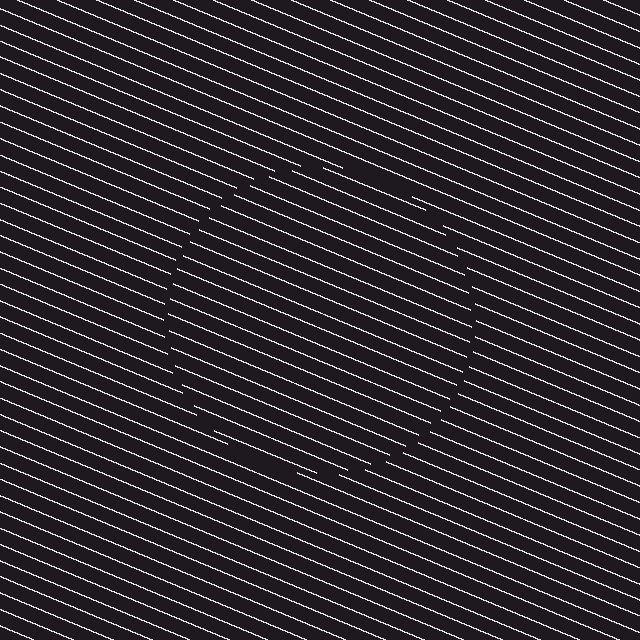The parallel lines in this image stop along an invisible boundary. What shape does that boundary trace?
An illusory circle. The interior of the shape contains the same grating, shifted by half a period — the contour is defined by the phase discontinuity where line-ends from the inner and outer gratings abut.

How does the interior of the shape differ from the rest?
The interior of the shape contains the same grating, shifted by half a period — the contour is defined by the phase discontinuity where line-ends from the inner and outer gratings abut.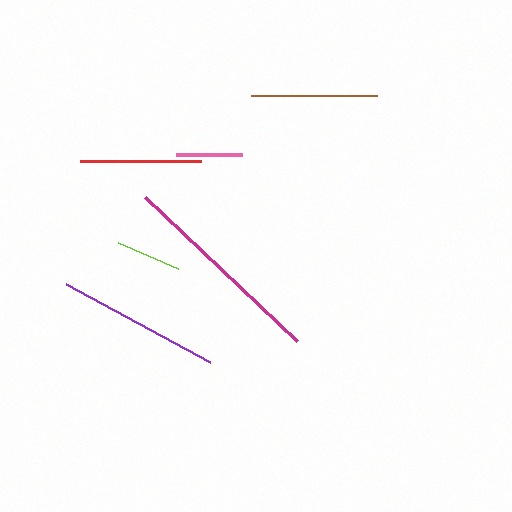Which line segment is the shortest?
The lime line is the shortest at approximately 65 pixels.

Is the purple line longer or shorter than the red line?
The purple line is longer than the red line.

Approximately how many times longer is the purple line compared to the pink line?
The purple line is approximately 2.5 times the length of the pink line.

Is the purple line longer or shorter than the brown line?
The purple line is longer than the brown line.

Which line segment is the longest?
The magenta line is the longest at approximately 210 pixels.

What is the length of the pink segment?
The pink segment is approximately 66 pixels long.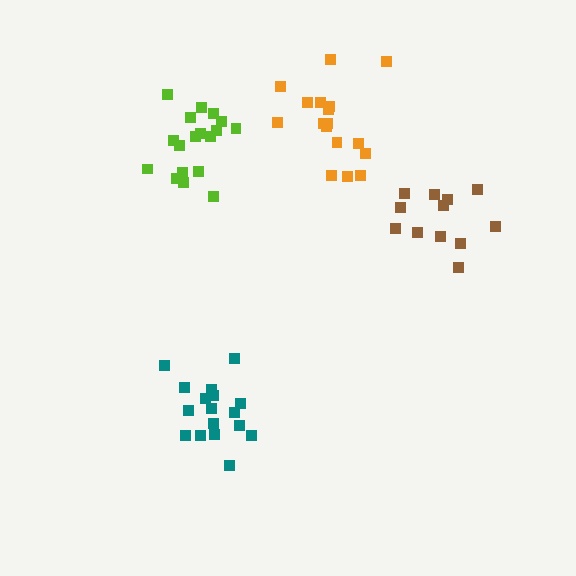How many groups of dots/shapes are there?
There are 4 groups.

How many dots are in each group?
Group 1: 17 dots, Group 2: 17 dots, Group 3: 18 dots, Group 4: 12 dots (64 total).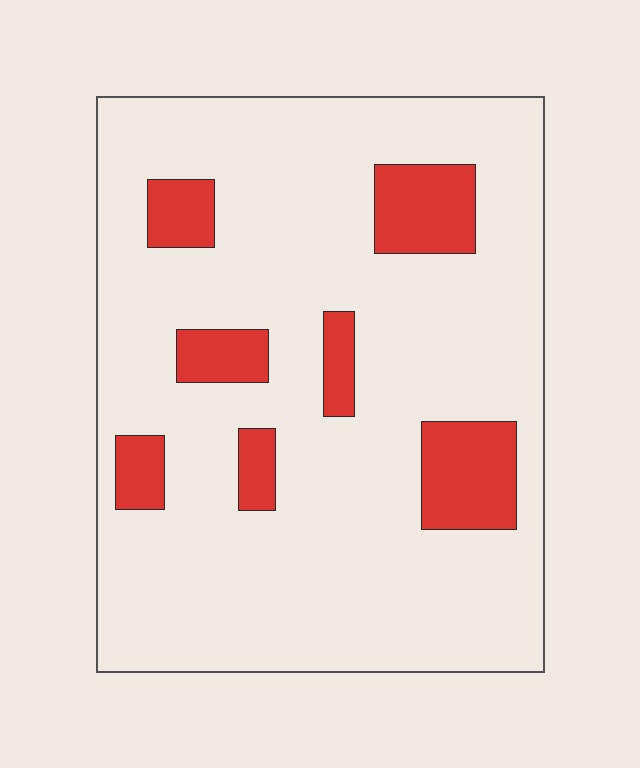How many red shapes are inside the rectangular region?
7.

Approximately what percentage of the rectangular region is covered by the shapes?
Approximately 15%.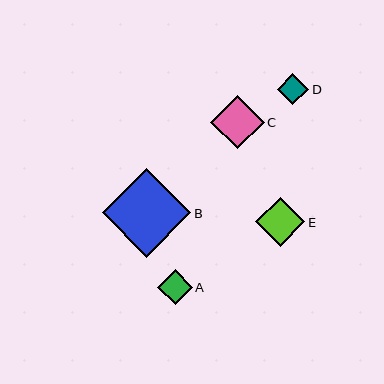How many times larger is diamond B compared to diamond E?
Diamond B is approximately 1.8 times the size of diamond E.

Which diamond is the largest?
Diamond B is the largest with a size of approximately 89 pixels.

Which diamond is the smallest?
Diamond D is the smallest with a size of approximately 31 pixels.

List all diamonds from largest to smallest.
From largest to smallest: B, C, E, A, D.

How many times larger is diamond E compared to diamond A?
Diamond E is approximately 1.4 times the size of diamond A.